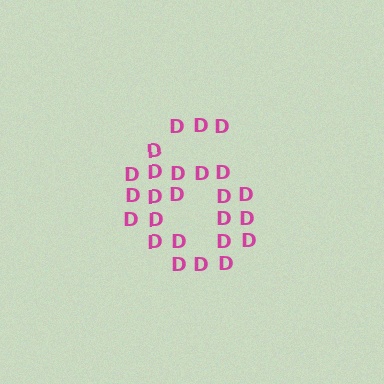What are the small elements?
The small elements are letter D's.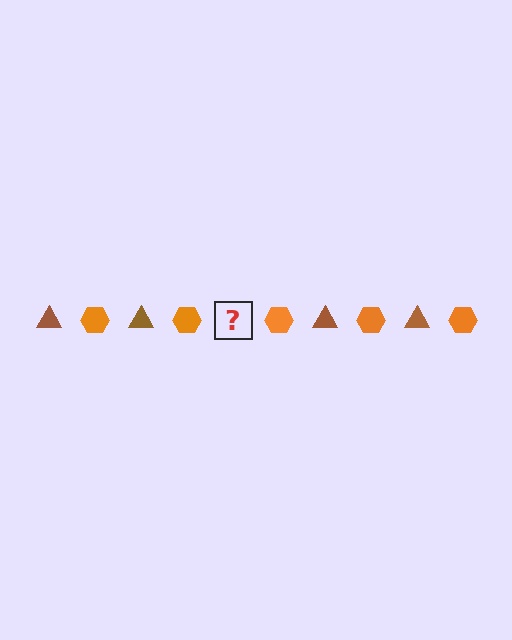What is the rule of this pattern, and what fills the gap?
The rule is that the pattern alternates between brown triangle and orange hexagon. The gap should be filled with a brown triangle.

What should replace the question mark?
The question mark should be replaced with a brown triangle.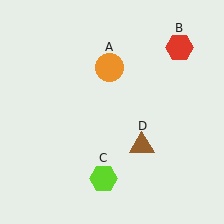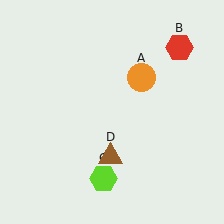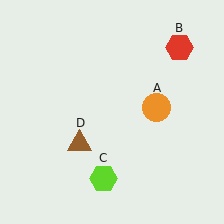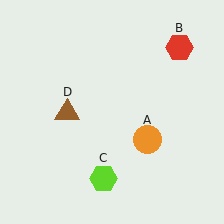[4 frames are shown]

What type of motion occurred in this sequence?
The orange circle (object A), brown triangle (object D) rotated clockwise around the center of the scene.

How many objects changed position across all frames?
2 objects changed position: orange circle (object A), brown triangle (object D).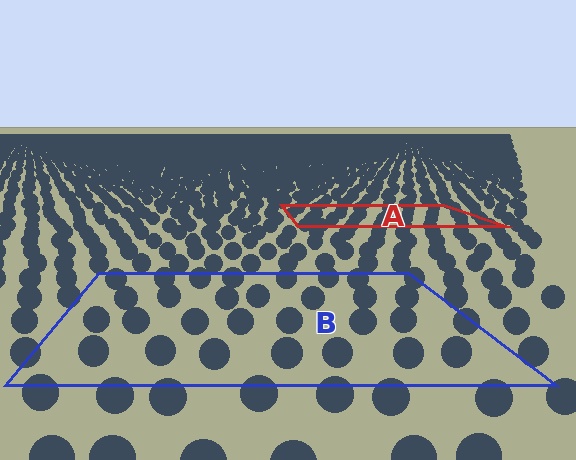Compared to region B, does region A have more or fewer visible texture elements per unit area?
Region A has more texture elements per unit area — they are packed more densely because it is farther away.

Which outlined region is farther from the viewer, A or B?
Region A is farther from the viewer — the texture elements inside it appear smaller and more densely packed.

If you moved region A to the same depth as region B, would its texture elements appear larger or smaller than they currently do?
They would appear larger. At a closer depth, the same texture elements are projected at a bigger on-screen size.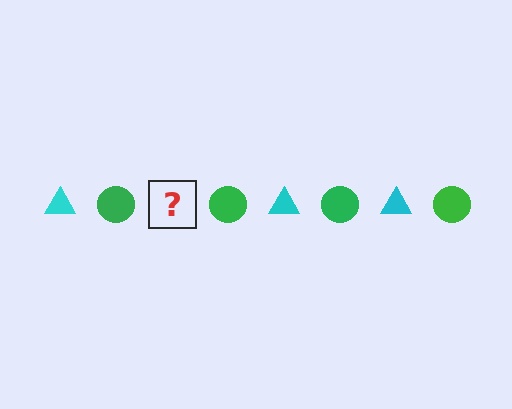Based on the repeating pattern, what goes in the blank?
The blank should be a cyan triangle.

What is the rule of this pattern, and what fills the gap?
The rule is that the pattern alternates between cyan triangle and green circle. The gap should be filled with a cyan triangle.